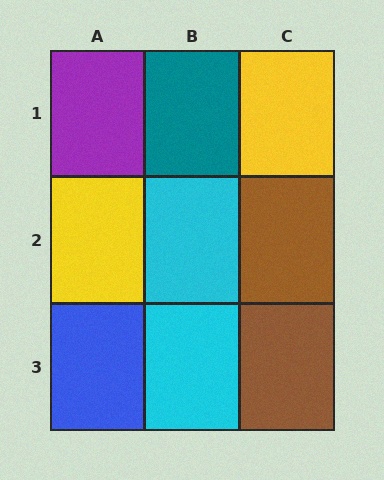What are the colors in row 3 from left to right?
Blue, cyan, brown.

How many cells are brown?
2 cells are brown.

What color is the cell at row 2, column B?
Cyan.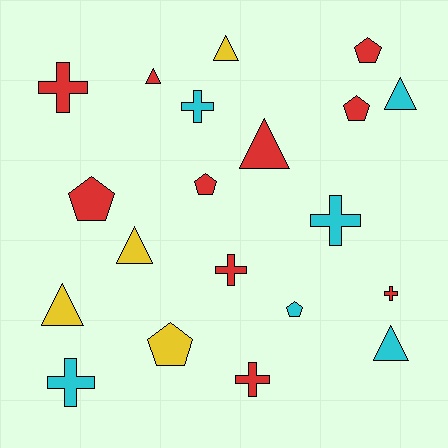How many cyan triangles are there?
There are 2 cyan triangles.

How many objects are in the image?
There are 20 objects.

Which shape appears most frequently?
Triangle, with 7 objects.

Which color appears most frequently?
Red, with 10 objects.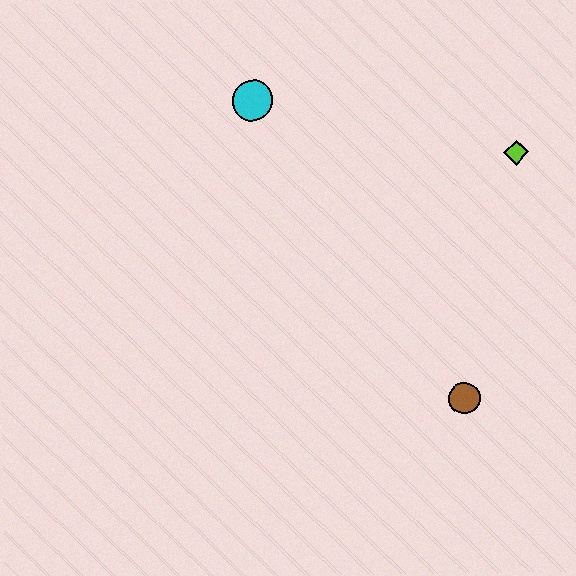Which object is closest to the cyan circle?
The lime diamond is closest to the cyan circle.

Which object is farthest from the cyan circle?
The brown circle is farthest from the cyan circle.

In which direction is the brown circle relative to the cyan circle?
The brown circle is below the cyan circle.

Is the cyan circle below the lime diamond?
No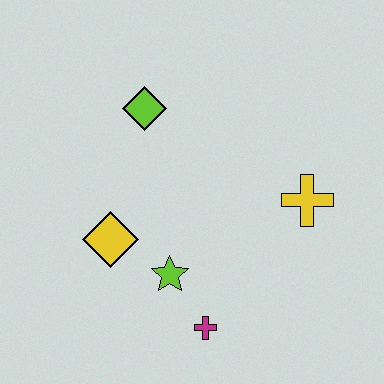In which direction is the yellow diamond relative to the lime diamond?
The yellow diamond is below the lime diamond.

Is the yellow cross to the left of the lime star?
No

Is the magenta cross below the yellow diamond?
Yes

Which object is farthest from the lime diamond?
The magenta cross is farthest from the lime diamond.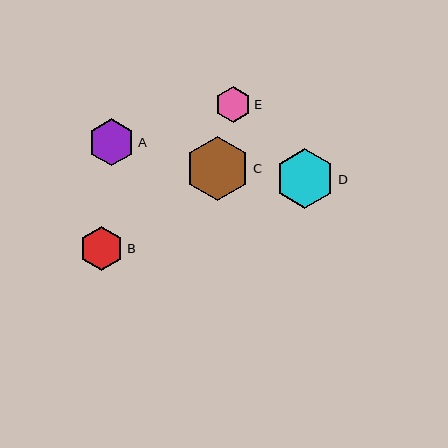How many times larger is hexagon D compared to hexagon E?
Hexagon D is approximately 1.7 times the size of hexagon E.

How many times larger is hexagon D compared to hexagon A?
Hexagon D is approximately 1.3 times the size of hexagon A.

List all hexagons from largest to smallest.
From largest to smallest: C, D, A, B, E.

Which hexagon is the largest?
Hexagon C is the largest with a size of approximately 64 pixels.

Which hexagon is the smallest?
Hexagon E is the smallest with a size of approximately 36 pixels.